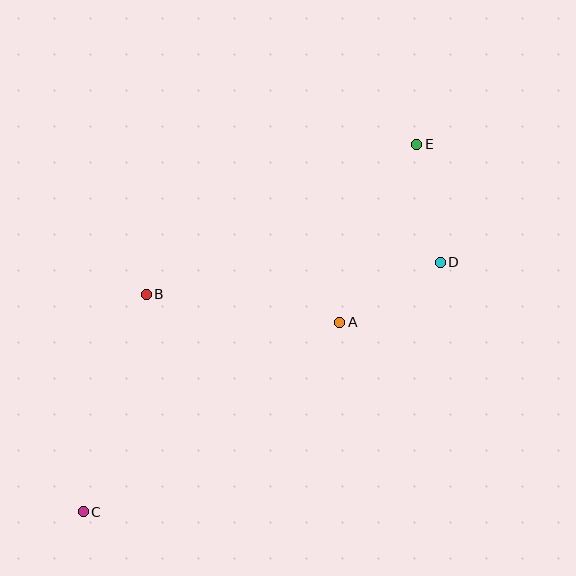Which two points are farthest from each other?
Points C and E are farthest from each other.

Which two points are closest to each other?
Points A and D are closest to each other.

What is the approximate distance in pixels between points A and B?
The distance between A and B is approximately 195 pixels.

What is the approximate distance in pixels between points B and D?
The distance between B and D is approximately 296 pixels.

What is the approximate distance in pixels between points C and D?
The distance between C and D is approximately 436 pixels.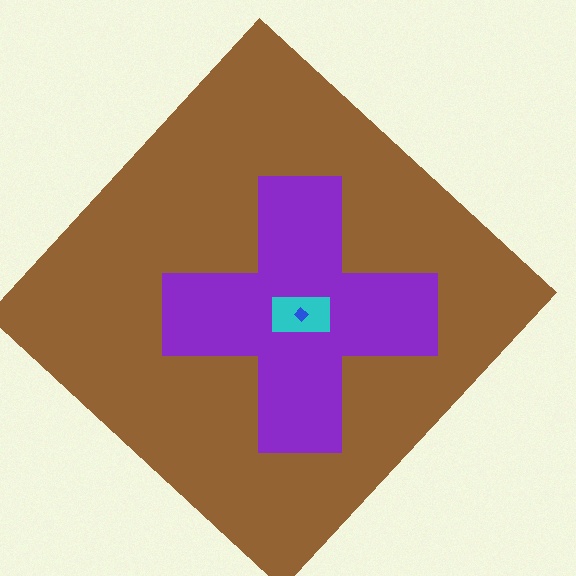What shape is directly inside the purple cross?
The cyan rectangle.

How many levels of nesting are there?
4.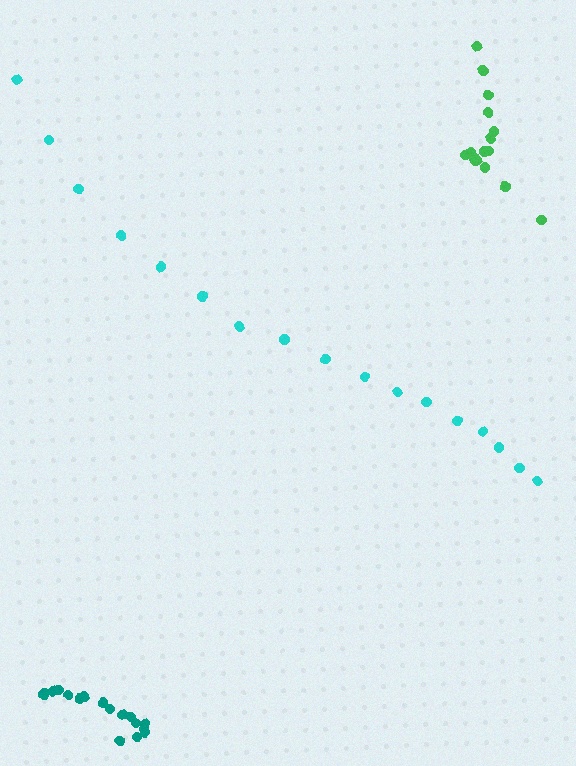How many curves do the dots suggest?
There are 3 distinct paths.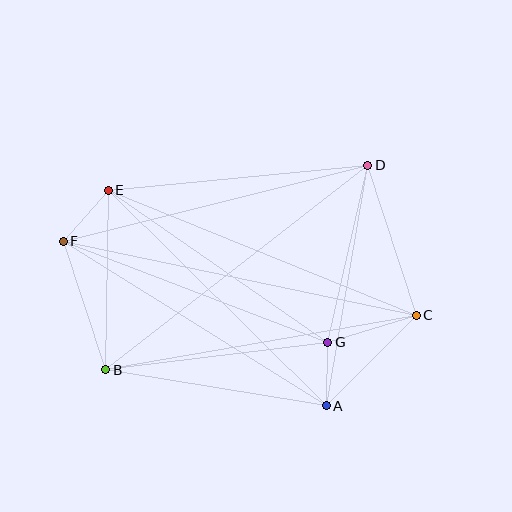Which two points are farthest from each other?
Points C and F are farthest from each other.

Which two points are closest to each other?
Points A and G are closest to each other.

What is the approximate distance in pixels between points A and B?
The distance between A and B is approximately 224 pixels.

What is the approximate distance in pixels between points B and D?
The distance between B and D is approximately 332 pixels.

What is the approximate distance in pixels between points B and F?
The distance between B and F is approximately 136 pixels.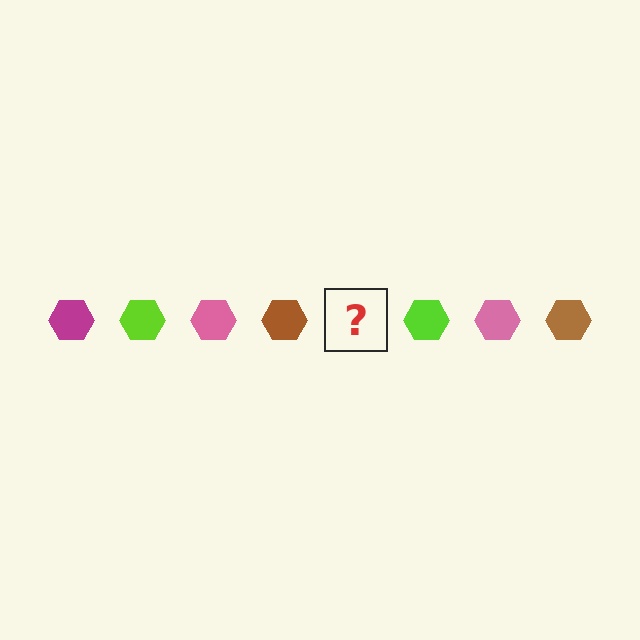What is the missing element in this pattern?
The missing element is a magenta hexagon.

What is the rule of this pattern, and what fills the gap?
The rule is that the pattern cycles through magenta, lime, pink, brown hexagons. The gap should be filled with a magenta hexagon.